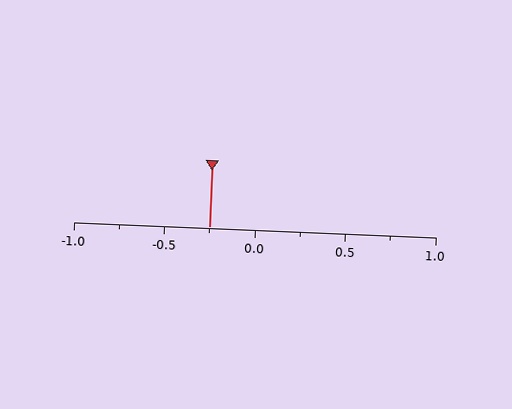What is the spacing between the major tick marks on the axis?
The major ticks are spaced 0.5 apart.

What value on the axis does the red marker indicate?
The marker indicates approximately -0.25.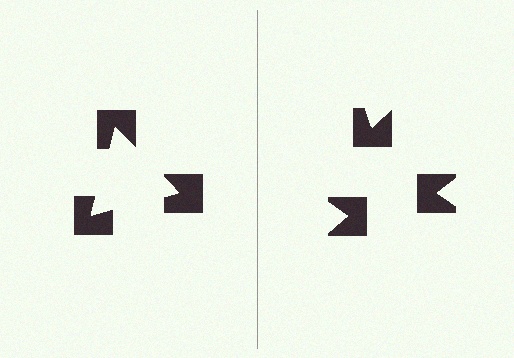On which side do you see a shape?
An illusory triangle appears on the left side. On the right side the wedge cuts are rotated, so no coherent shape forms.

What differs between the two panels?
The notched squares are positioned identically on both sides; only the wedge orientations differ. On the left they align to a triangle; on the right they are misaligned.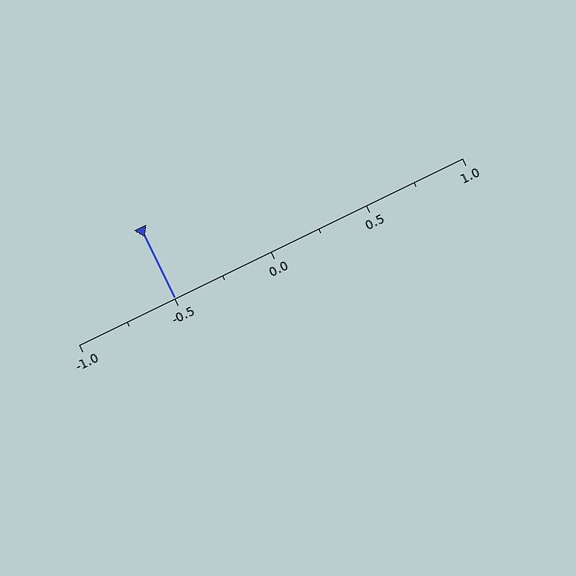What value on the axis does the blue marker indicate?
The marker indicates approximately -0.5.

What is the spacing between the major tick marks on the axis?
The major ticks are spaced 0.5 apart.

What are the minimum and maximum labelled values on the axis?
The axis runs from -1.0 to 1.0.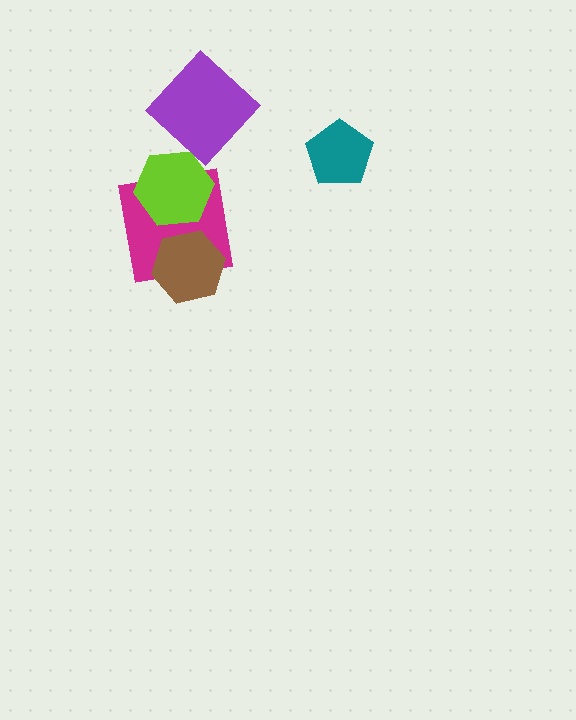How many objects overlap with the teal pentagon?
0 objects overlap with the teal pentagon.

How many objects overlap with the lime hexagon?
1 object overlaps with the lime hexagon.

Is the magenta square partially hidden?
Yes, it is partially covered by another shape.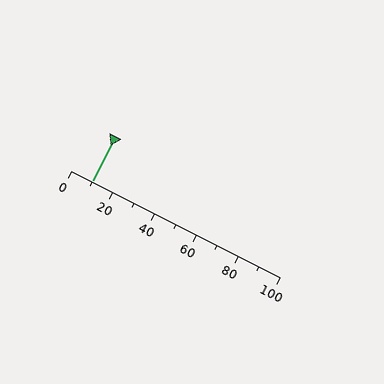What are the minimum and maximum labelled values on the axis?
The axis runs from 0 to 100.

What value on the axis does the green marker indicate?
The marker indicates approximately 10.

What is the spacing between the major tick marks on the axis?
The major ticks are spaced 20 apart.